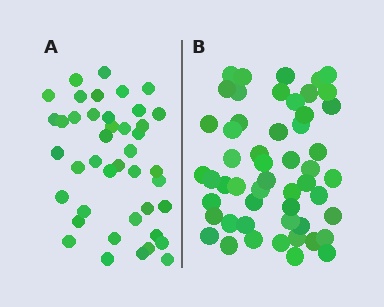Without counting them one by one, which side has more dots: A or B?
Region B (the right region) has more dots.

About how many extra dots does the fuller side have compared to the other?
Region B has roughly 10 or so more dots than region A.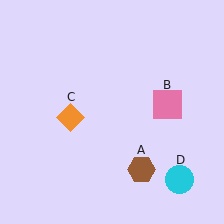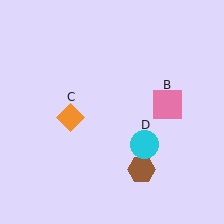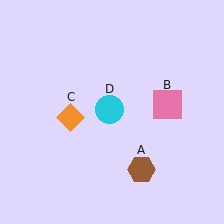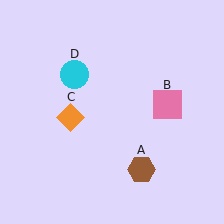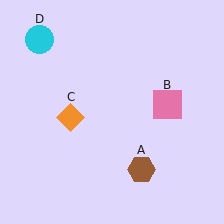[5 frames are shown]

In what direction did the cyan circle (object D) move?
The cyan circle (object D) moved up and to the left.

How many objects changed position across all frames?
1 object changed position: cyan circle (object D).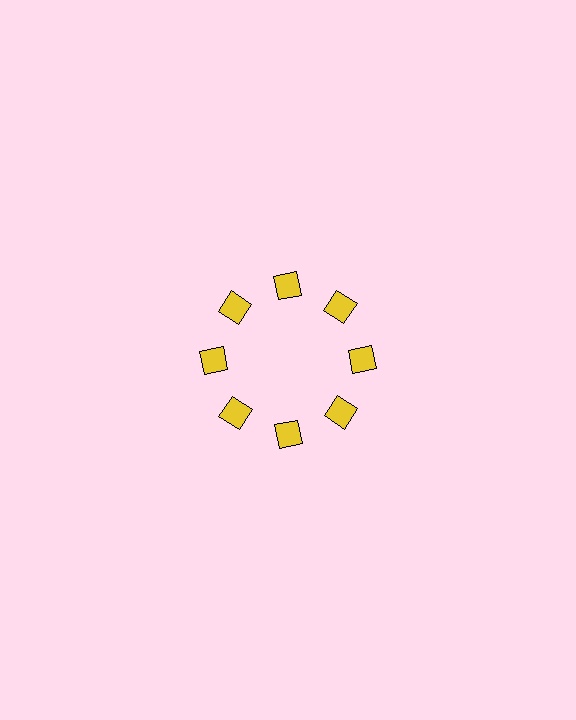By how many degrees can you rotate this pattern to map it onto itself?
The pattern maps onto itself every 45 degrees of rotation.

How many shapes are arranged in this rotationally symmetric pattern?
There are 8 shapes, arranged in 8 groups of 1.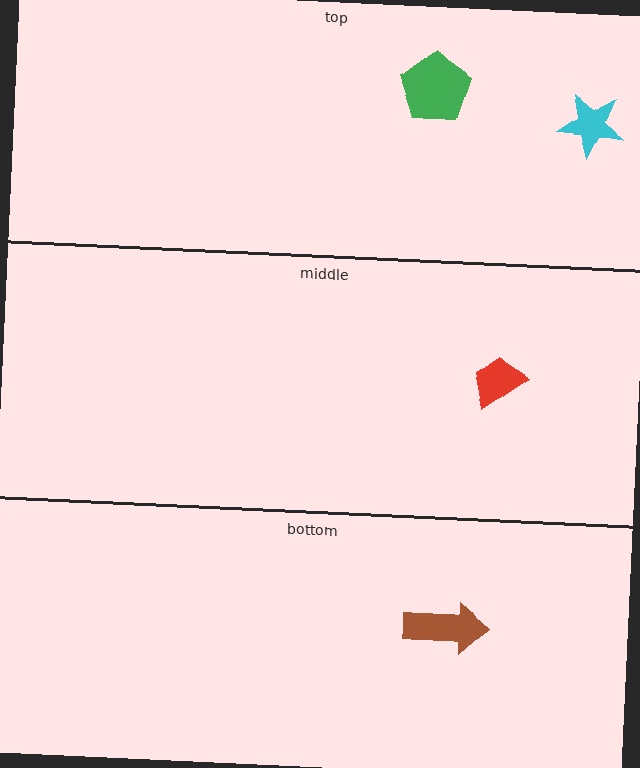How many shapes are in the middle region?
1.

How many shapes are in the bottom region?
1.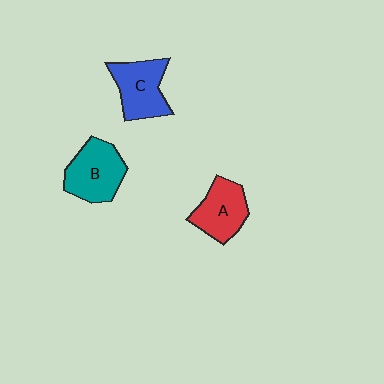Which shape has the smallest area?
Shape A (red).